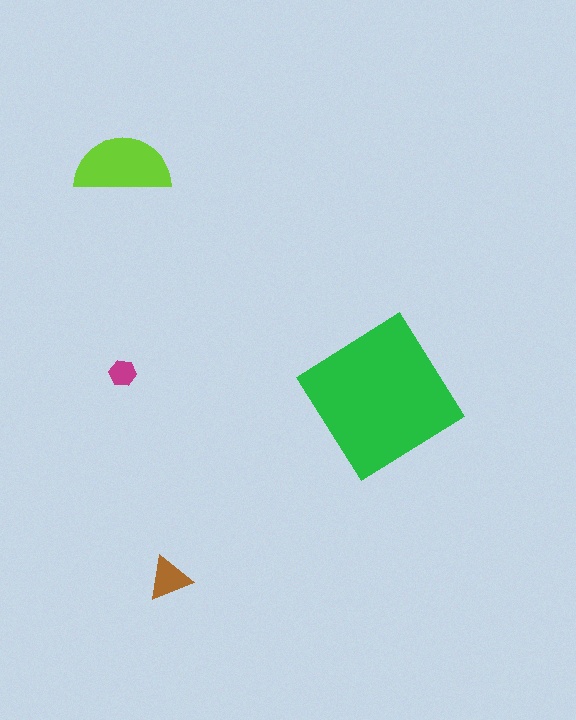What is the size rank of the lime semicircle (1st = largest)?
2nd.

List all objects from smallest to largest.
The magenta hexagon, the brown triangle, the lime semicircle, the green diamond.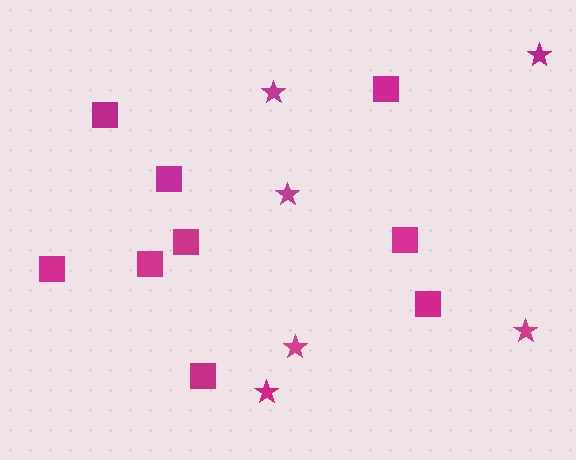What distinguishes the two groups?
There are 2 groups: one group of squares (9) and one group of stars (6).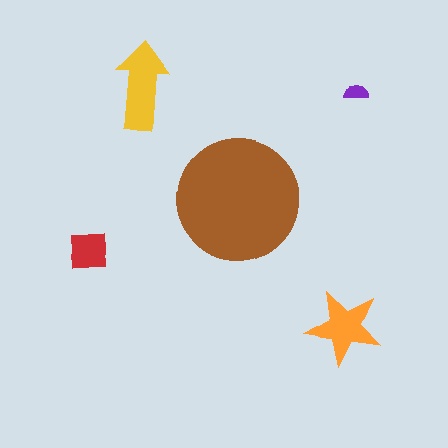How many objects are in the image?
There are 5 objects in the image.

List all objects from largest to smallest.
The brown circle, the yellow arrow, the orange star, the red square, the purple semicircle.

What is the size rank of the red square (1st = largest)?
4th.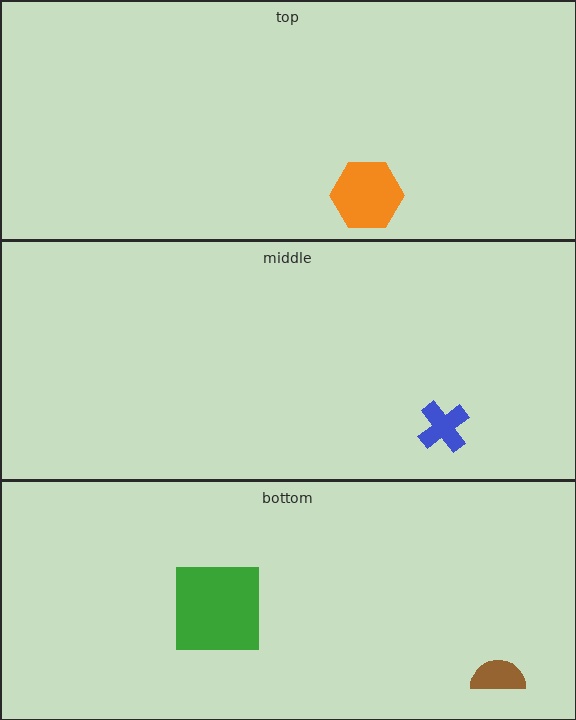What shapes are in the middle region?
The blue cross.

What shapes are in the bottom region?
The brown semicircle, the green square.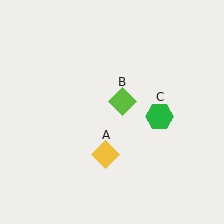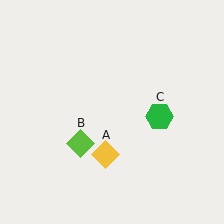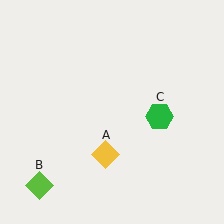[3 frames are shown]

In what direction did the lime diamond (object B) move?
The lime diamond (object B) moved down and to the left.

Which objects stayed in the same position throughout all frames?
Yellow diamond (object A) and green hexagon (object C) remained stationary.